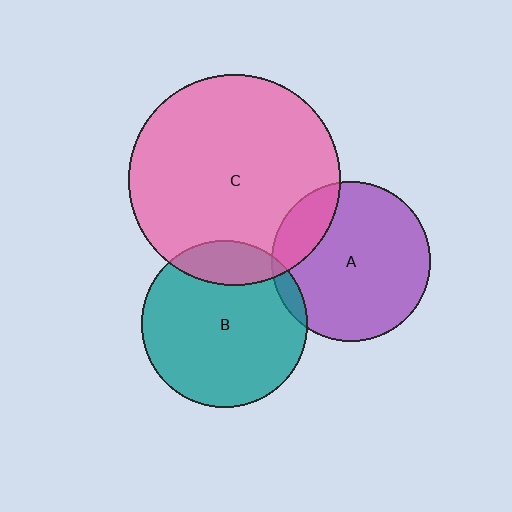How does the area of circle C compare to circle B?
Approximately 1.6 times.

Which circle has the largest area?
Circle C (pink).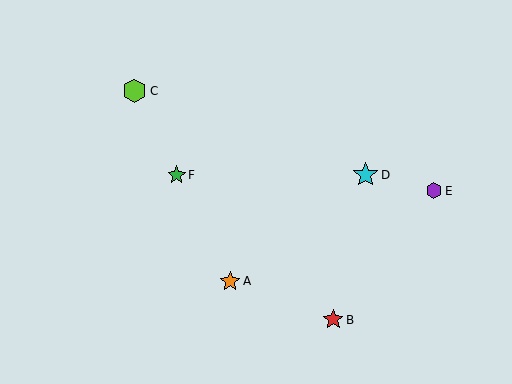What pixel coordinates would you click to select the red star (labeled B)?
Click at (333, 320) to select the red star B.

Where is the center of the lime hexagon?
The center of the lime hexagon is at (135, 91).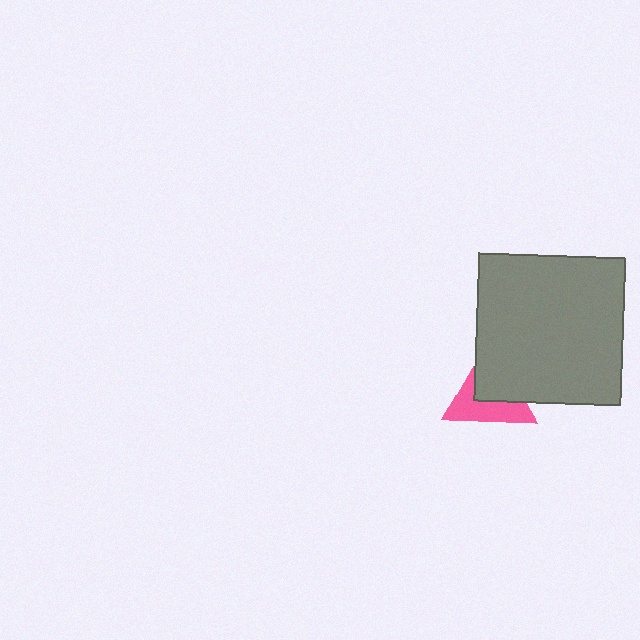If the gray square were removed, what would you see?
You would see the complete pink triangle.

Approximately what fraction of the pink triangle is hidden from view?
Roughly 50% of the pink triangle is hidden behind the gray square.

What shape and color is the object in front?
The object in front is a gray square.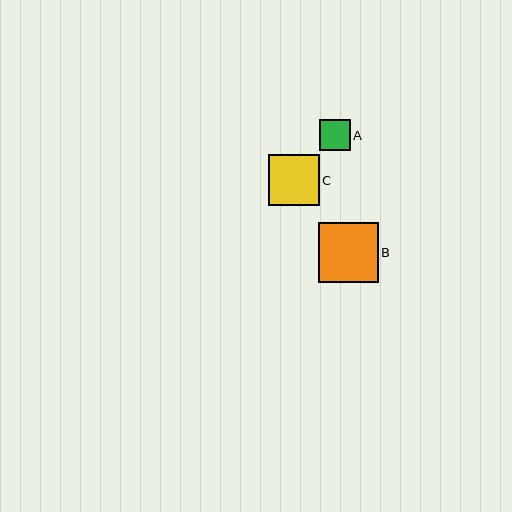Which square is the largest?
Square B is the largest with a size of approximately 60 pixels.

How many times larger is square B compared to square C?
Square B is approximately 1.2 times the size of square C.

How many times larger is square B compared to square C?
Square B is approximately 1.2 times the size of square C.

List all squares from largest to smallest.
From largest to smallest: B, C, A.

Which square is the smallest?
Square A is the smallest with a size of approximately 31 pixels.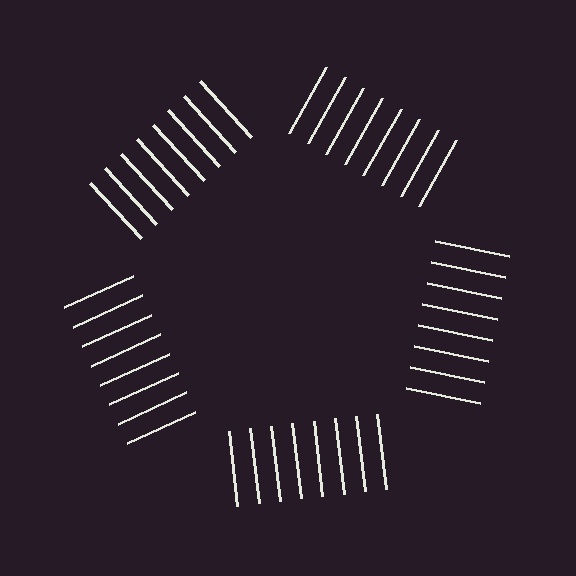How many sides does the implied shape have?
5 sides — the line-ends trace a pentagon.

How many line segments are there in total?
40 — 8 along each of the 5 edges.